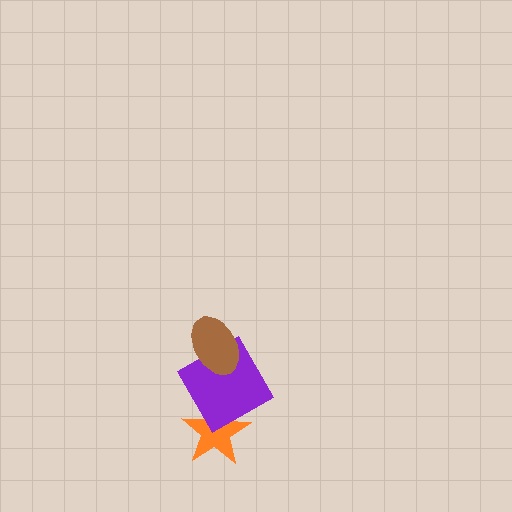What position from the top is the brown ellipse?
The brown ellipse is 1st from the top.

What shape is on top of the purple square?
The brown ellipse is on top of the purple square.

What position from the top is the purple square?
The purple square is 2nd from the top.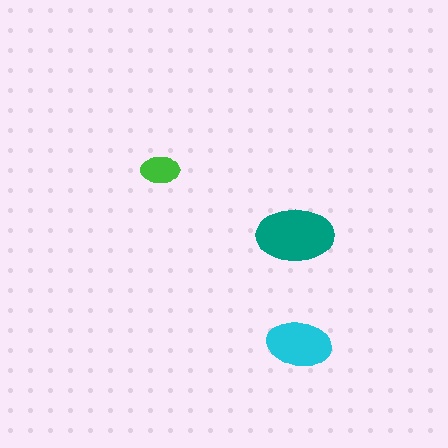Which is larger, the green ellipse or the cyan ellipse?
The cyan one.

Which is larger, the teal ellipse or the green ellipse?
The teal one.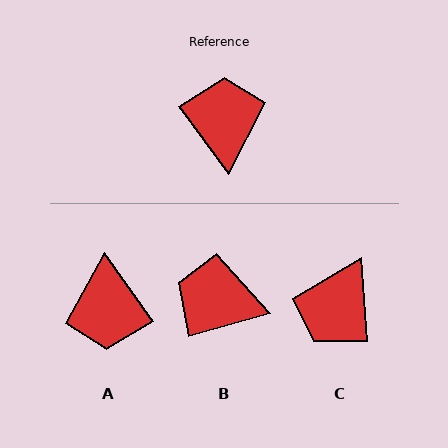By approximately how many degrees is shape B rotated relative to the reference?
Approximately 69 degrees counter-clockwise.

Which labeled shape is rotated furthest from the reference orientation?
A, about 179 degrees away.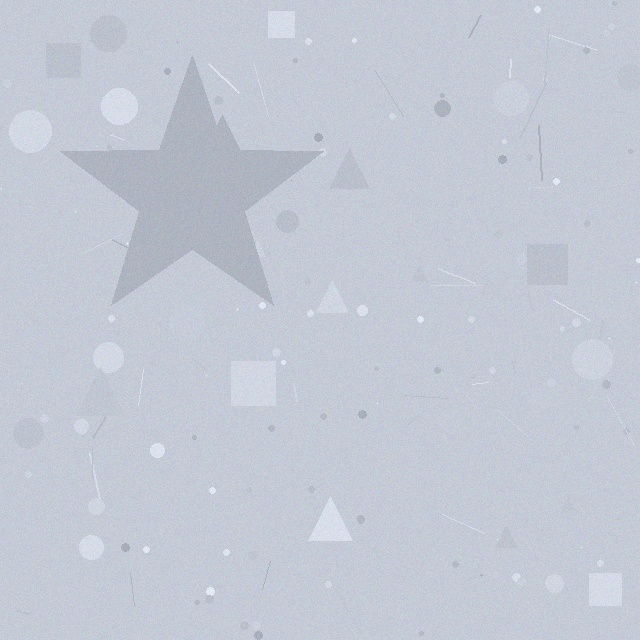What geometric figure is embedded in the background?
A star is embedded in the background.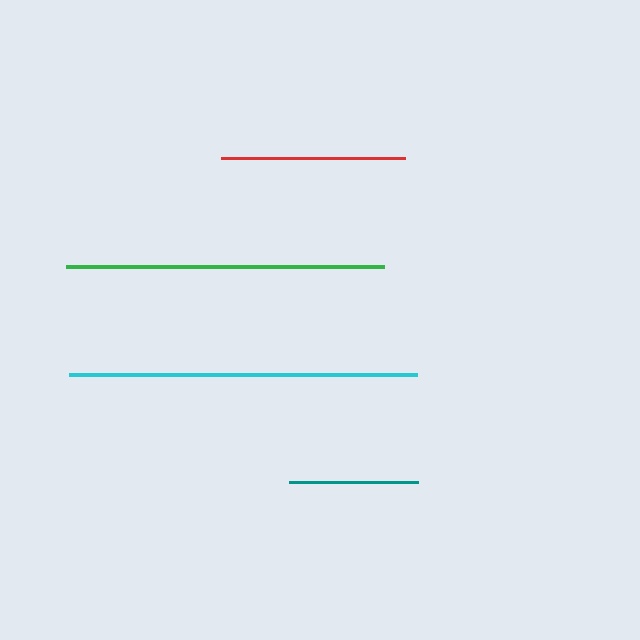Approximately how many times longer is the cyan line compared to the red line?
The cyan line is approximately 1.9 times the length of the red line.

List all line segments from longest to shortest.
From longest to shortest: cyan, green, red, teal.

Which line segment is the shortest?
The teal line is the shortest at approximately 129 pixels.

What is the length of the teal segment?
The teal segment is approximately 129 pixels long.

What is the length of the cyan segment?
The cyan segment is approximately 348 pixels long.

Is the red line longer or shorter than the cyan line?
The cyan line is longer than the red line.